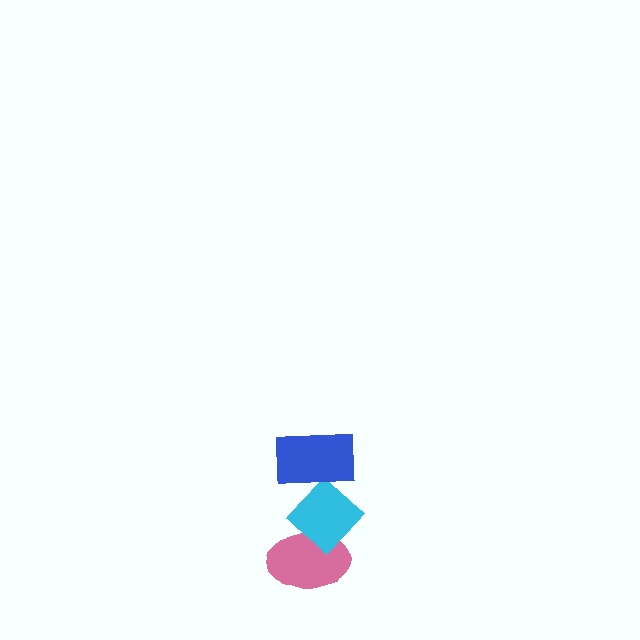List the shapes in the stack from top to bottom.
From top to bottom: the blue rectangle, the cyan diamond, the pink ellipse.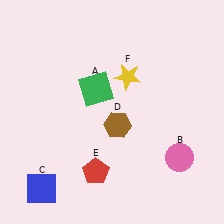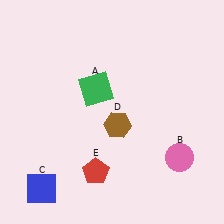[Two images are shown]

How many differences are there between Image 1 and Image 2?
There is 1 difference between the two images.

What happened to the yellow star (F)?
The yellow star (F) was removed in Image 2. It was in the top-right area of Image 1.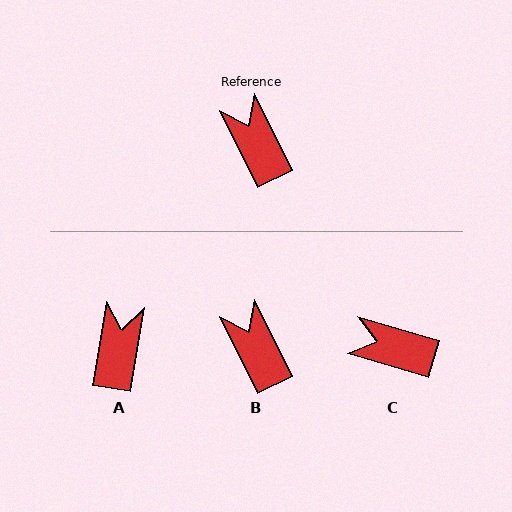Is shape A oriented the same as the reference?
No, it is off by about 36 degrees.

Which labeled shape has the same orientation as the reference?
B.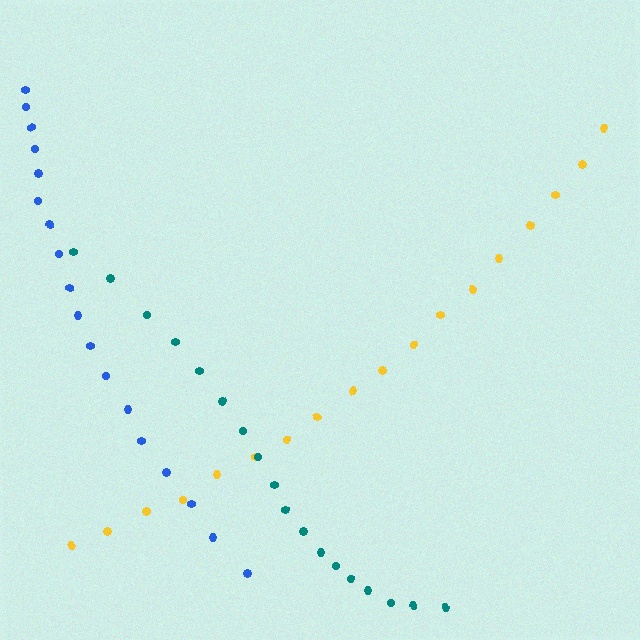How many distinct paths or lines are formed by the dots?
There are 3 distinct paths.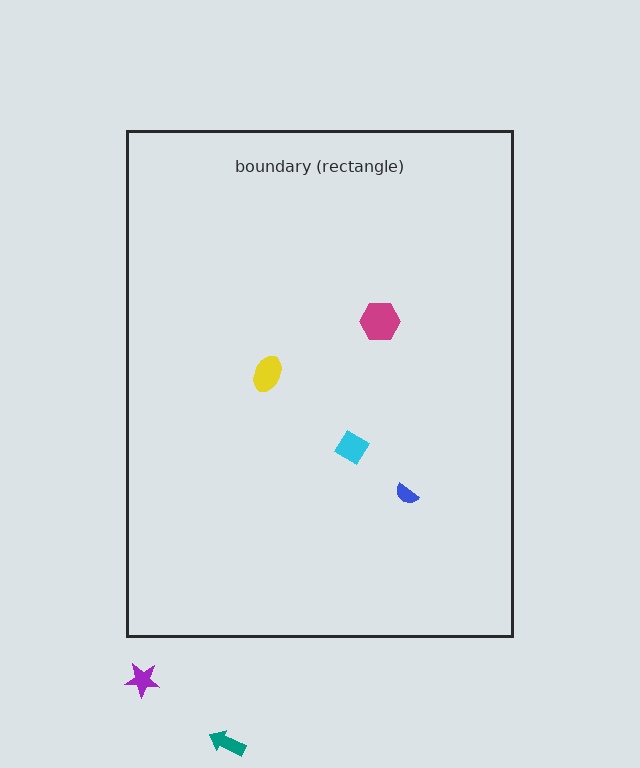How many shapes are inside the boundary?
4 inside, 2 outside.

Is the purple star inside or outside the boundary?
Outside.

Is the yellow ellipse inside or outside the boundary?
Inside.